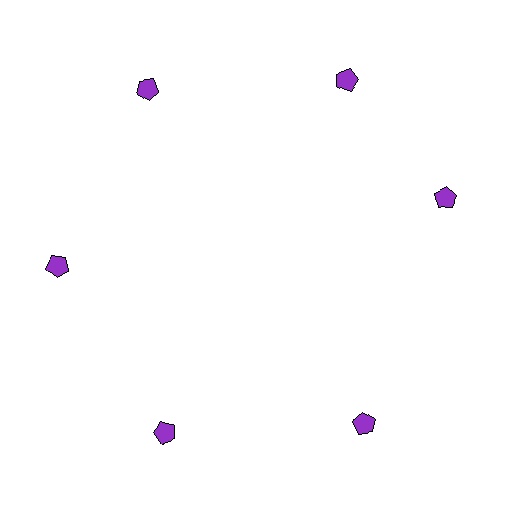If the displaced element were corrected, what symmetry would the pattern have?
It would have 6-fold rotational symmetry — the pattern would map onto itself every 60 degrees.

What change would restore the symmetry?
The symmetry would be restored by rotating it back into even spacing with its neighbors so that all 6 pentagons sit at equal angles and equal distance from the center.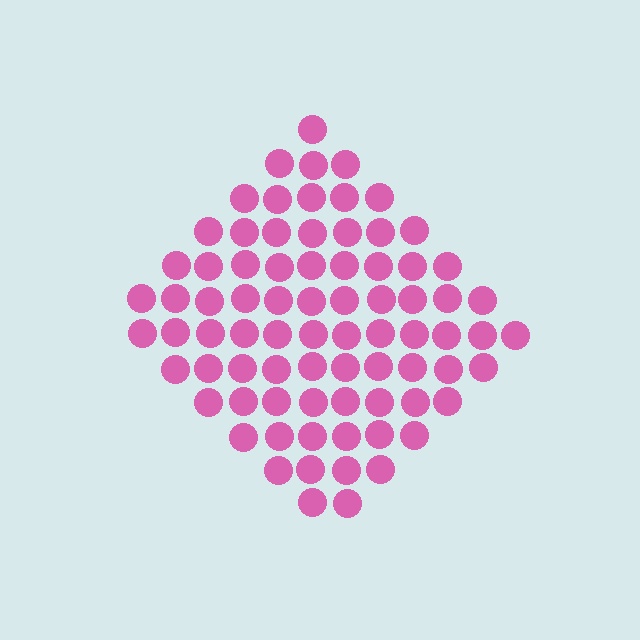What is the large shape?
The large shape is a diamond.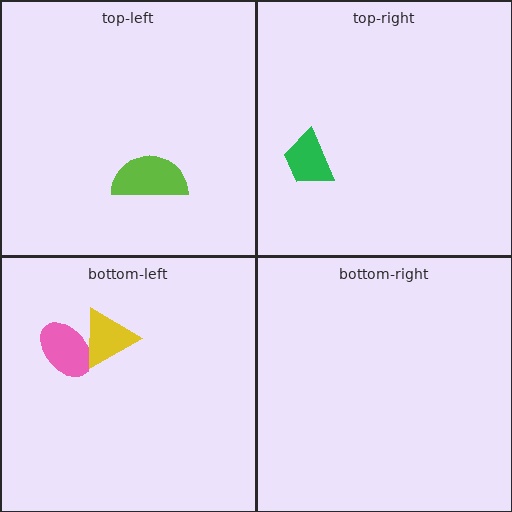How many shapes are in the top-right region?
1.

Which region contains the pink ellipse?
The bottom-left region.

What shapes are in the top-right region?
The green trapezoid.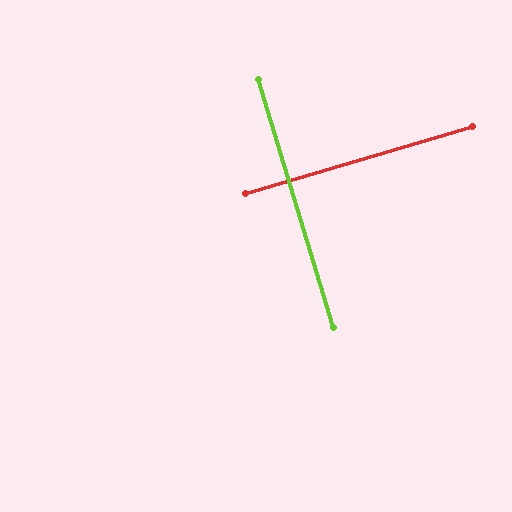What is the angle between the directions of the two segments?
Approximately 90 degrees.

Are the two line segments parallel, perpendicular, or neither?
Perpendicular — they meet at approximately 90°.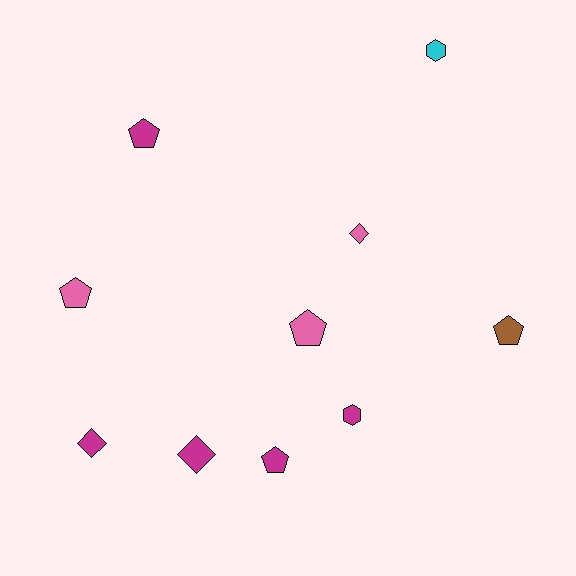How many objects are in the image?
There are 10 objects.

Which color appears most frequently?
Magenta, with 5 objects.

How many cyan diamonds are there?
There are no cyan diamonds.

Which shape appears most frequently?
Pentagon, with 5 objects.